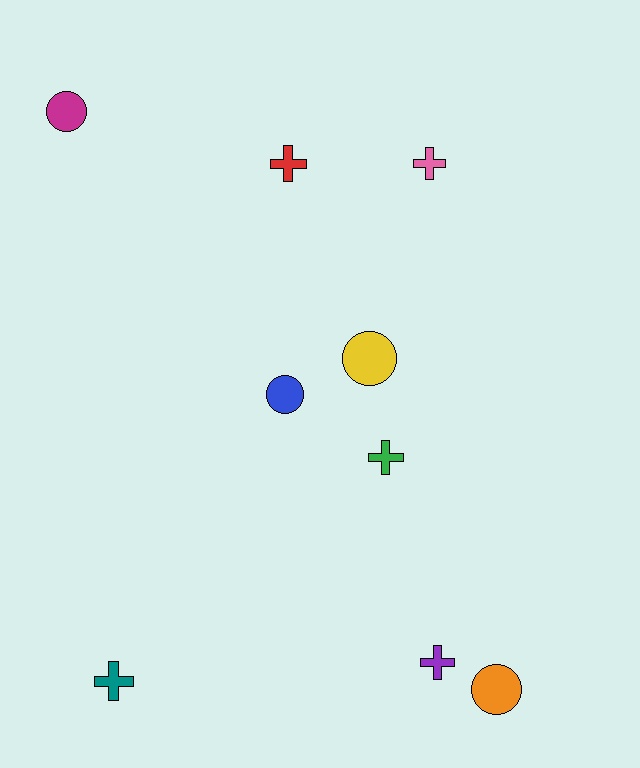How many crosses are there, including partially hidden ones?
There are 5 crosses.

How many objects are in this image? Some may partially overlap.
There are 9 objects.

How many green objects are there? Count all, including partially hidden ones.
There is 1 green object.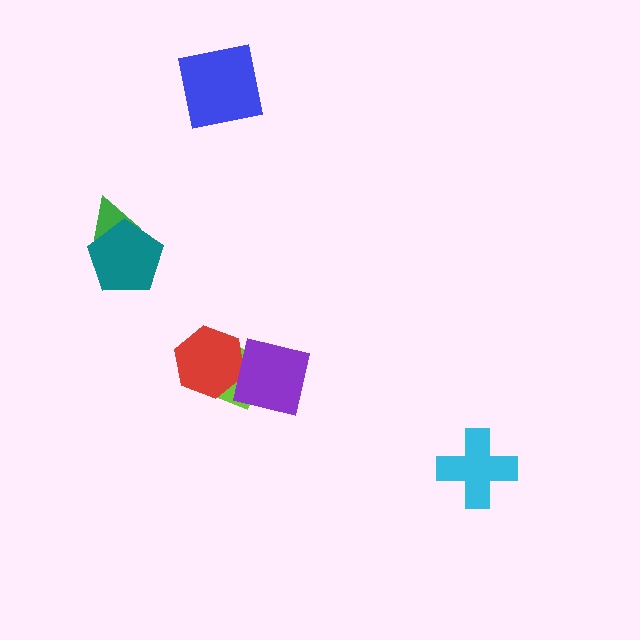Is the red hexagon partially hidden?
Yes, it is partially covered by another shape.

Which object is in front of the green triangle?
The teal pentagon is in front of the green triangle.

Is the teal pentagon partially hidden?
No, no other shape covers it.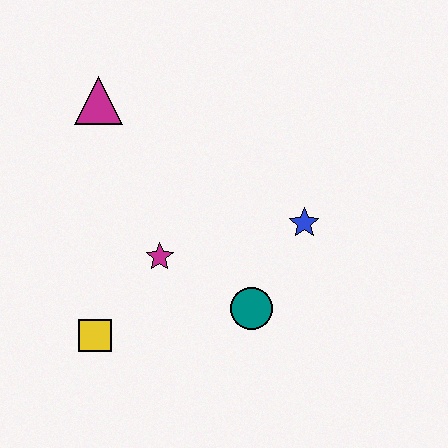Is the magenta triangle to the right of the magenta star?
No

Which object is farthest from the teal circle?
The magenta triangle is farthest from the teal circle.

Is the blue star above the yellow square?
Yes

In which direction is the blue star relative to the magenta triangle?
The blue star is to the right of the magenta triangle.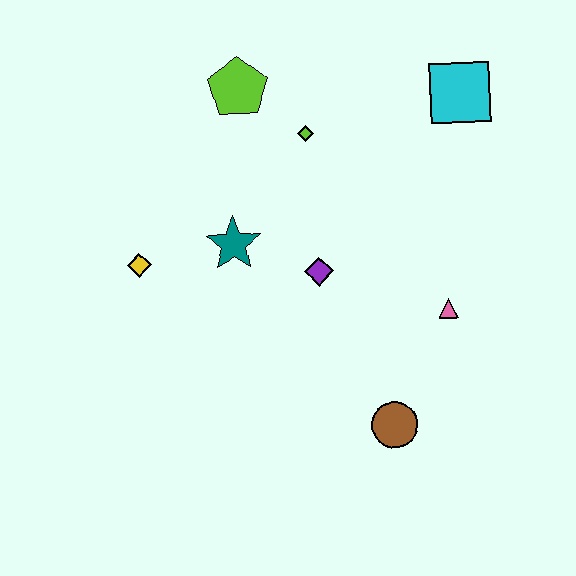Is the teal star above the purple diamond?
Yes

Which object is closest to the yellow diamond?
The teal star is closest to the yellow diamond.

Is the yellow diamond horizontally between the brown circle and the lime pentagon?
No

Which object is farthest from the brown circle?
The lime pentagon is farthest from the brown circle.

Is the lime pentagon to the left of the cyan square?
Yes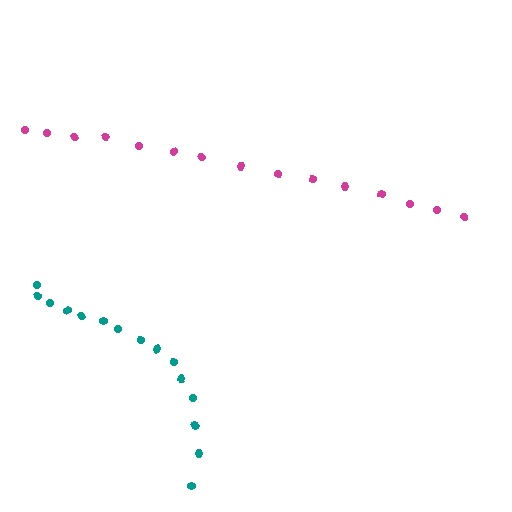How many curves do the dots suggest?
There are 2 distinct paths.